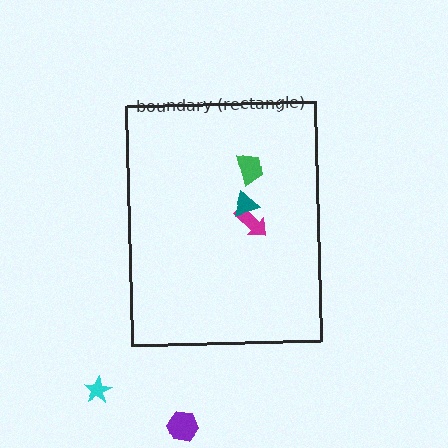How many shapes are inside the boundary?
3 inside, 2 outside.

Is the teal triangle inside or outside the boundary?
Inside.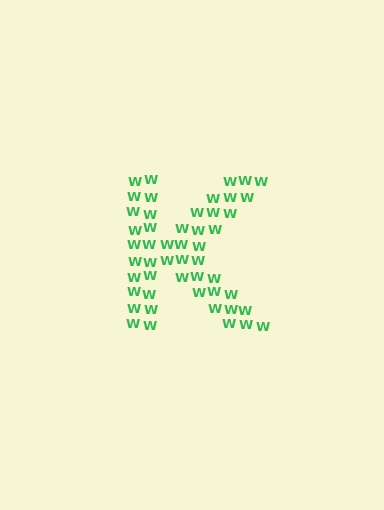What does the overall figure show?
The overall figure shows the letter K.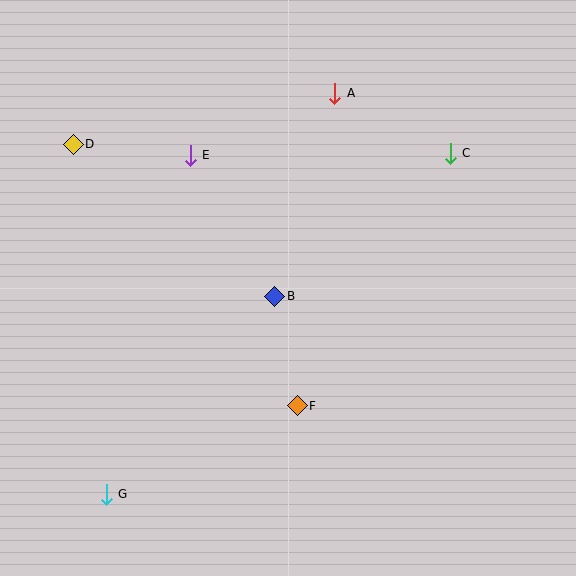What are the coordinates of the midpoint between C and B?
The midpoint between C and B is at (363, 225).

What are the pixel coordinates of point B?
Point B is at (275, 296).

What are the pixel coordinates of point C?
Point C is at (450, 153).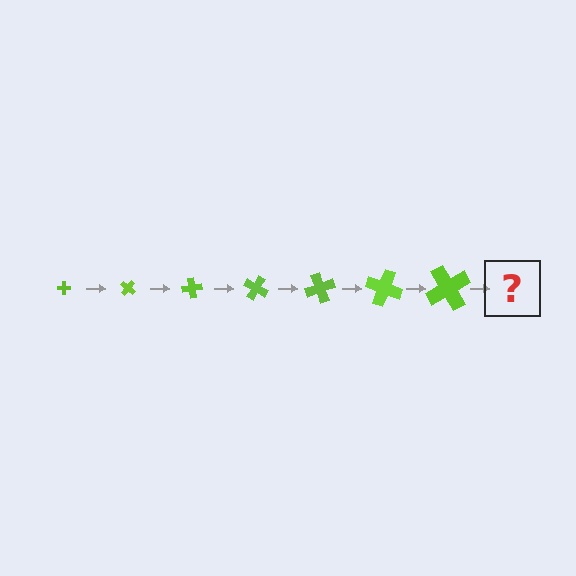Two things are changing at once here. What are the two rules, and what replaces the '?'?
The two rules are that the cross grows larger each step and it rotates 40 degrees each step. The '?' should be a cross, larger than the previous one and rotated 280 degrees from the start.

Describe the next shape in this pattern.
It should be a cross, larger than the previous one and rotated 280 degrees from the start.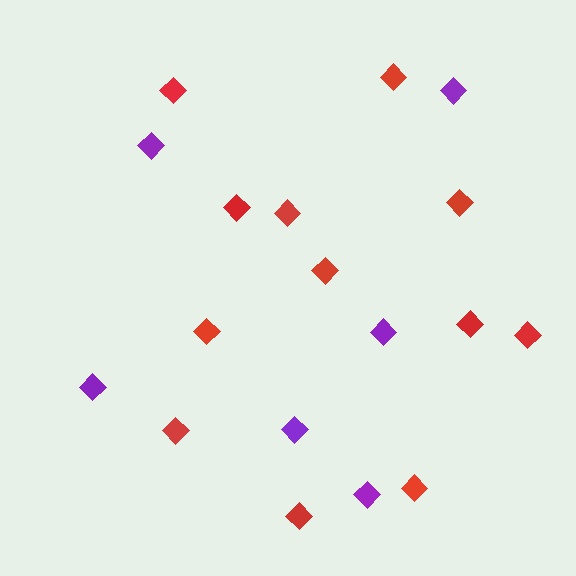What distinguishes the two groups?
There are 2 groups: one group of red diamonds (12) and one group of purple diamonds (6).